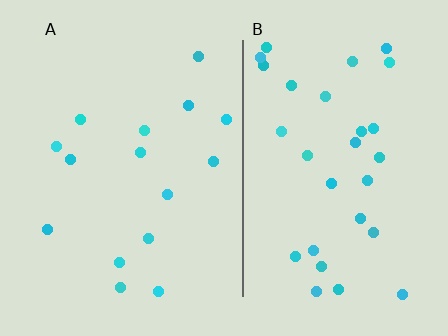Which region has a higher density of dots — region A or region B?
B (the right).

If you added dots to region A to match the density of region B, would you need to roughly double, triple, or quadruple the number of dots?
Approximately double.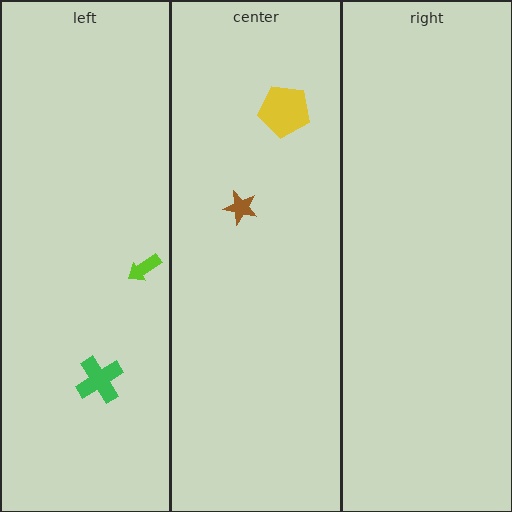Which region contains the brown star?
The center region.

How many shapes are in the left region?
2.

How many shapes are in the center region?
2.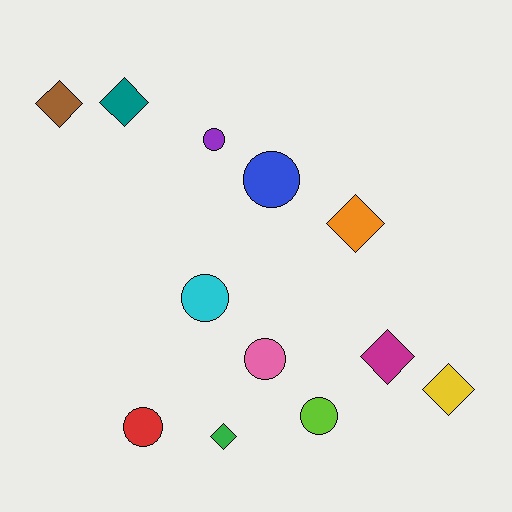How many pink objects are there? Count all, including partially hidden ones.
There is 1 pink object.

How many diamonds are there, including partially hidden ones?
There are 6 diamonds.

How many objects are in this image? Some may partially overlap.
There are 12 objects.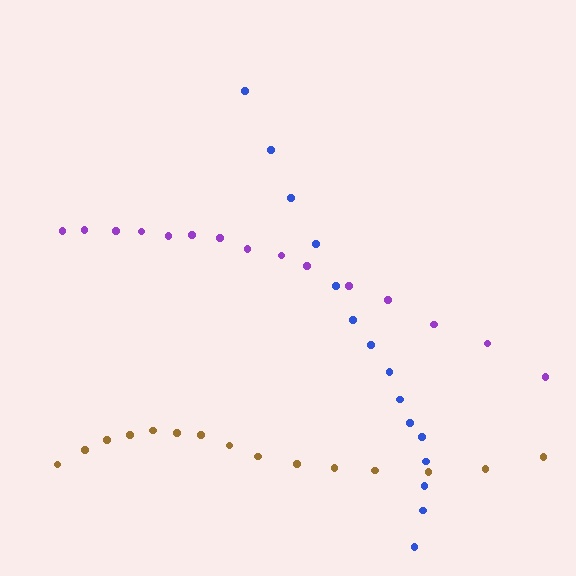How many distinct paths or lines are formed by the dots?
There are 3 distinct paths.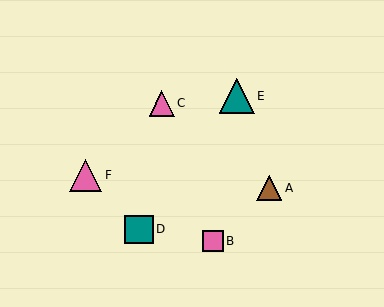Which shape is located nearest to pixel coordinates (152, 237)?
The teal square (labeled D) at (139, 230) is nearest to that location.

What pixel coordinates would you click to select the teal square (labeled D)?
Click at (139, 230) to select the teal square D.